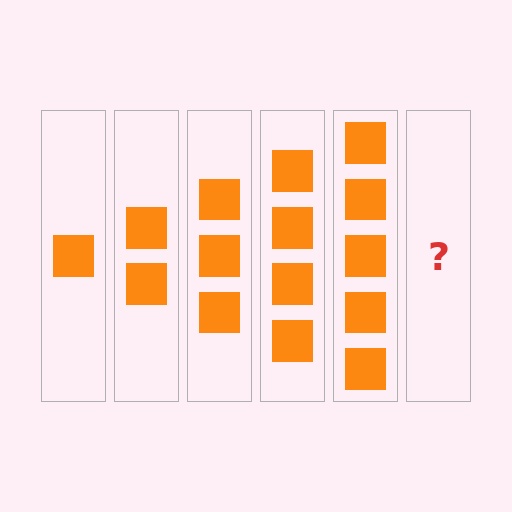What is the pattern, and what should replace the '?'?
The pattern is that each step adds one more square. The '?' should be 6 squares.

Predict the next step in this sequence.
The next step is 6 squares.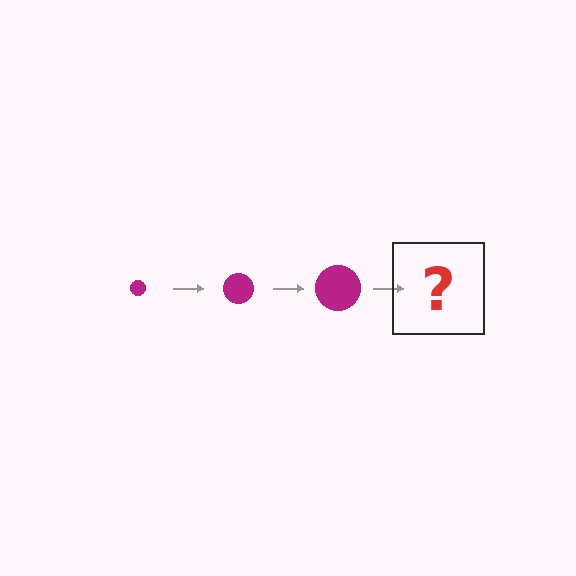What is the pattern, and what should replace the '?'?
The pattern is that the circle gets progressively larger each step. The '?' should be a magenta circle, larger than the previous one.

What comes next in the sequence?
The next element should be a magenta circle, larger than the previous one.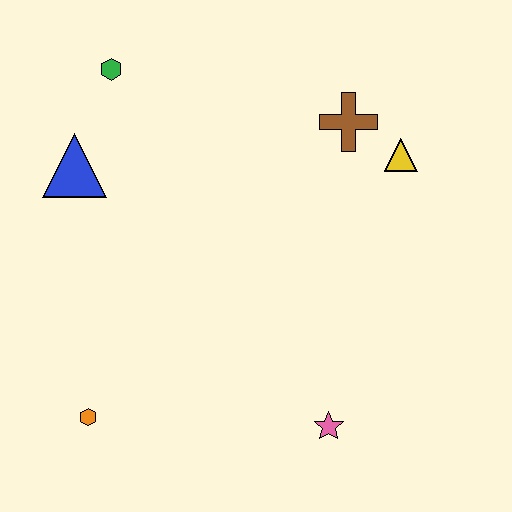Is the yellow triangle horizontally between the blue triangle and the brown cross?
No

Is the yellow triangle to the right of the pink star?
Yes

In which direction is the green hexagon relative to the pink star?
The green hexagon is above the pink star.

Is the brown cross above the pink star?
Yes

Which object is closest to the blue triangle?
The green hexagon is closest to the blue triangle.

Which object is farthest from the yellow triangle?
The orange hexagon is farthest from the yellow triangle.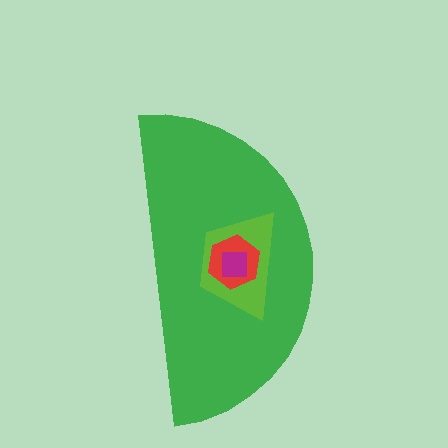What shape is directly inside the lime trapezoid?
The red hexagon.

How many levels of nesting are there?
4.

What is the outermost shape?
The green semicircle.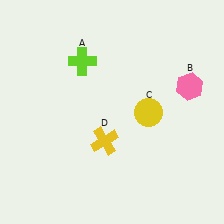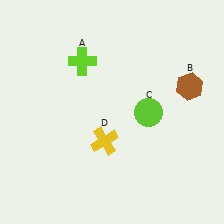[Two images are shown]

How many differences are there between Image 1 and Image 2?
There are 2 differences between the two images.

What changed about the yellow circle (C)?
In Image 1, C is yellow. In Image 2, it changed to lime.